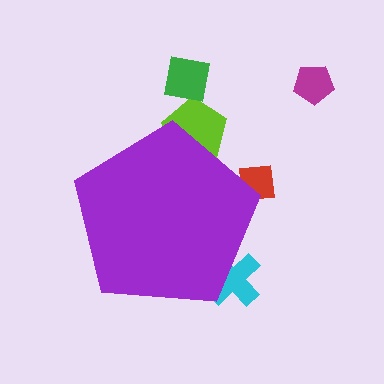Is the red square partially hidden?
Yes, the red square is partially hidden behind the purple pentagon.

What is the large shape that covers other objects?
A purple pentagon.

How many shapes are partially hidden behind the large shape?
3 shapes are partially hidden.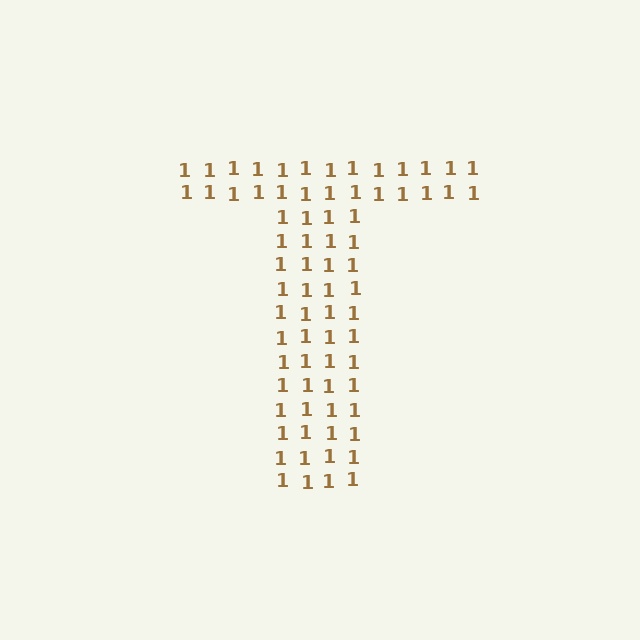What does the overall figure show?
The overall figure shows the letter T.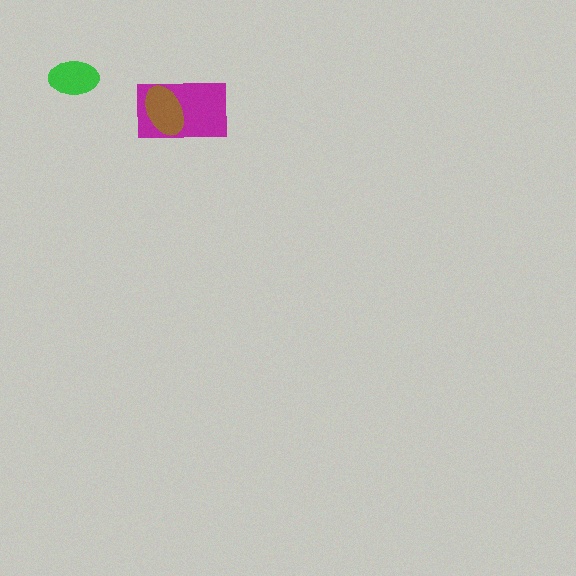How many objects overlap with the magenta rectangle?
1 object overlaps with the magenta rectangle.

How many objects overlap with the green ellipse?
0 objects overlap with the green ellipse.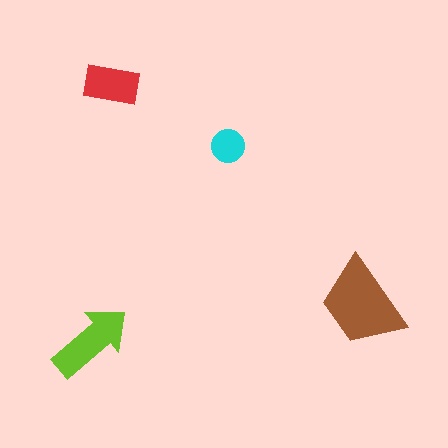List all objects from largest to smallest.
The brown trapezoid, the lime arrow, the red rectangle, the cyan circle.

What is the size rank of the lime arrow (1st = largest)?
2nd.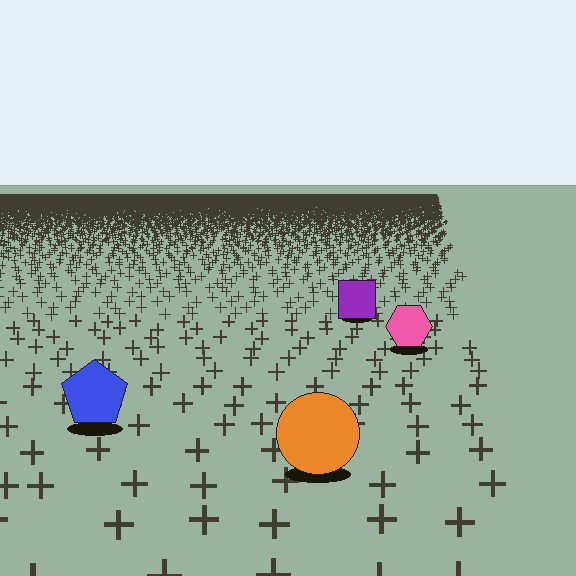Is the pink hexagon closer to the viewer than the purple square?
Yes. The pink hexagon is closer — you can tell from the texture gradient: the ground texture is coarser near it.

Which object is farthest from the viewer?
The purple square is farthest from the viewer. It appears smaller and the ground texture around it is denser.